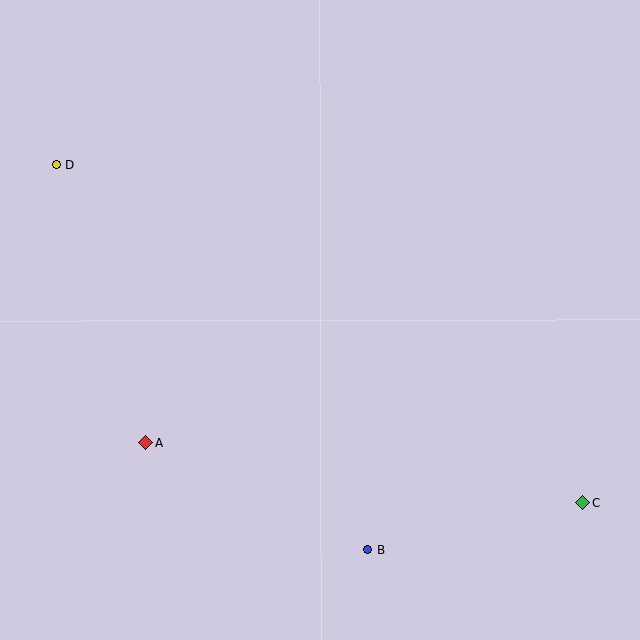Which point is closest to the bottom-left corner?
Point A is closest to the bottom-left corner.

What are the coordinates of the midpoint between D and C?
The midpoint between D and C is at (320, 334).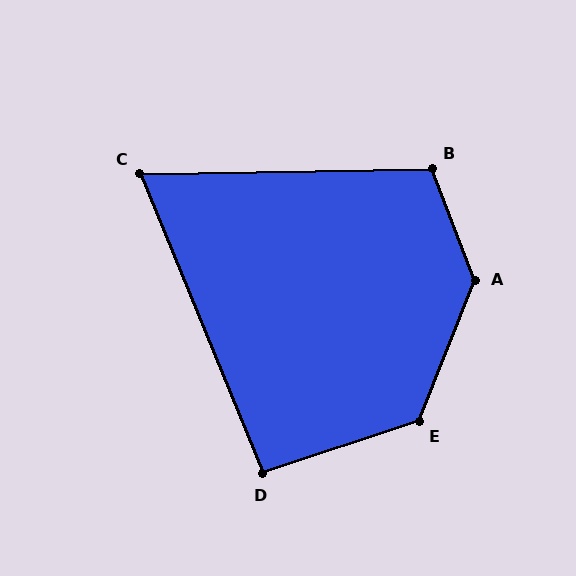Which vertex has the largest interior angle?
A, at approximately 137 degrees.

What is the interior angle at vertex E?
Approximately 130 degrees (obtuse).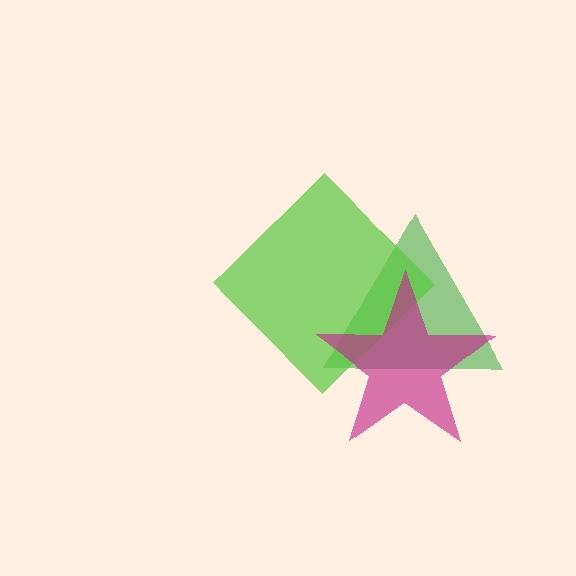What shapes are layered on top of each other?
The layered shapes are: a green triangle, a lime diamond, a magenta star.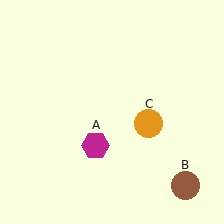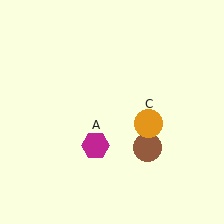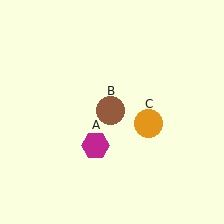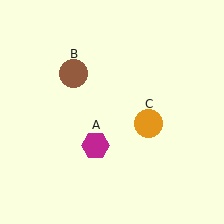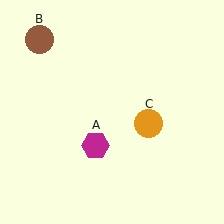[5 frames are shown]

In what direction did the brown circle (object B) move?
The brown circle (object B) moved up and to the left.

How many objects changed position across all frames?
1 object changed position: brown circle (object B).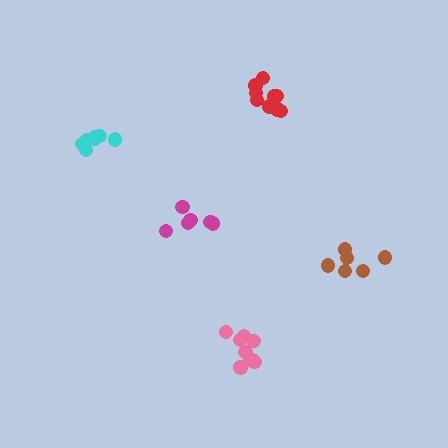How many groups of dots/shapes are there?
There are 5 groups.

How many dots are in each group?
Group 1: 9 dots, Group 2: 6 dots, Group 3: 10 dots, Group 4: 7 dots, Group 5: 6 dots (38 total).